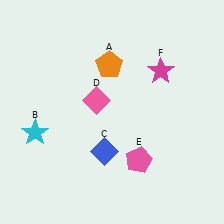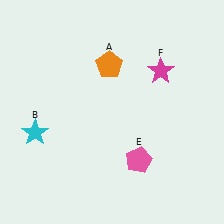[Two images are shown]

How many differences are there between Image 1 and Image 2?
There are 2 differences between the two images.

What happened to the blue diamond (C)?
The blue diamond (C) was removed in Image 2. It was in the bottom-left area of Image 1.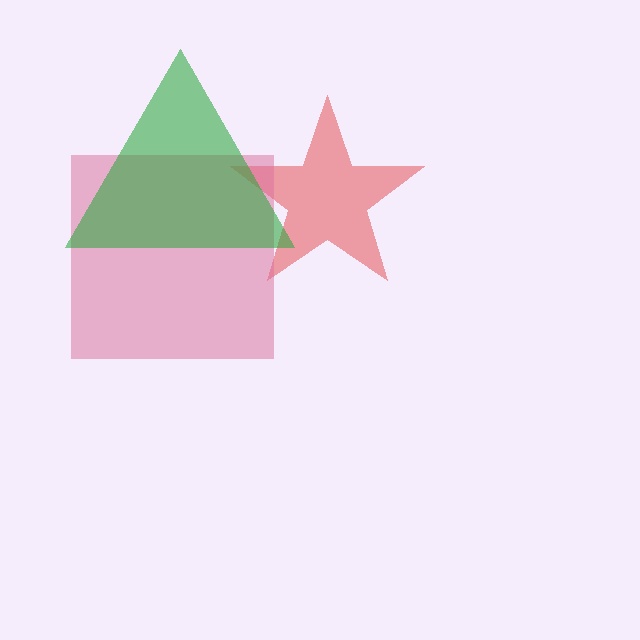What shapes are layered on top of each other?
The layered shapes are: a red star, a pink square, a green triangle.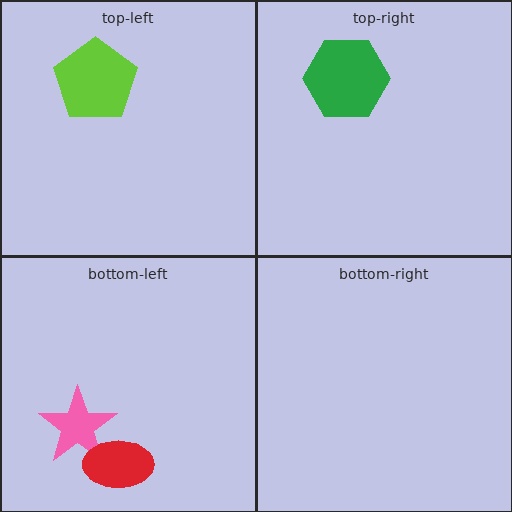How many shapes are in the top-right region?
1.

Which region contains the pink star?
The bottom-left region.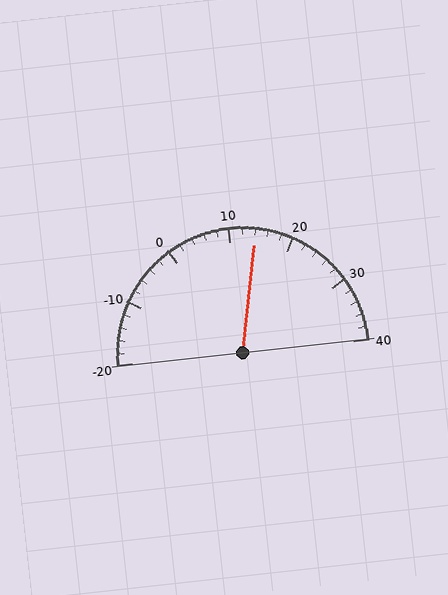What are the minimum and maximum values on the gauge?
The gauge ranges from -20 to 40.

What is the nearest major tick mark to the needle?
The nearest major tick mark is 10.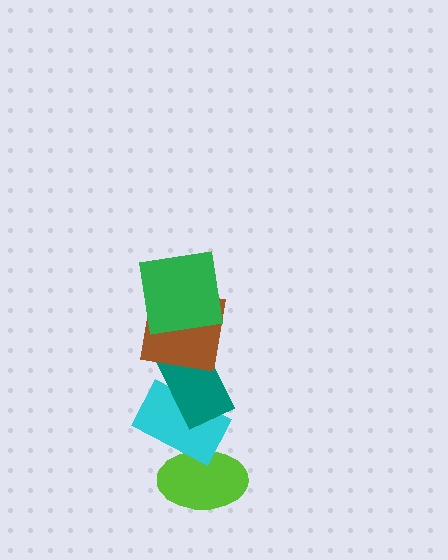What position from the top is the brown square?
The brown square is 2nd from the top.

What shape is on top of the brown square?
The green square is on top of the brown square.